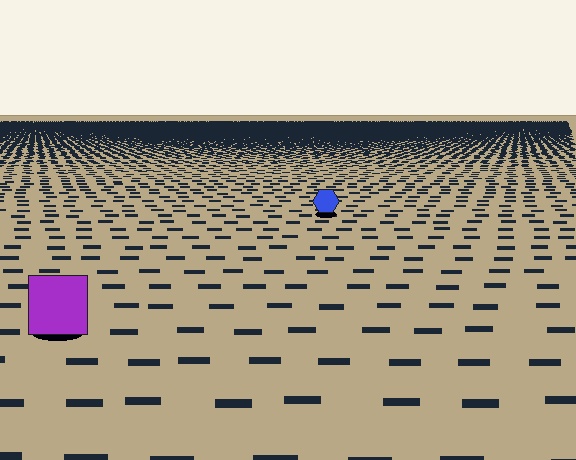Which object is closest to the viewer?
The purple square is closest. The texture marks near it are larger and more spread out.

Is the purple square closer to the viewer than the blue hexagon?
Yes. The purple square is closer — you can tell from the texture gradient: the ground texture is coarser near it.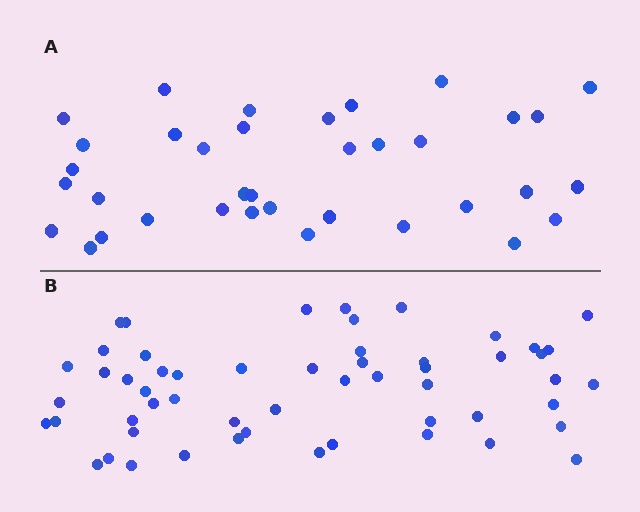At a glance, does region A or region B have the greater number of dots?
Region B (the bottom region) has more dots.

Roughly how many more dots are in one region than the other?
Region B has approximately 20 more dots than region A.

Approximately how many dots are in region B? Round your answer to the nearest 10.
About 60 dots. (The exact count is 55, which rounds to 60.)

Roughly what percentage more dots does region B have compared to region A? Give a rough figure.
About 55% more.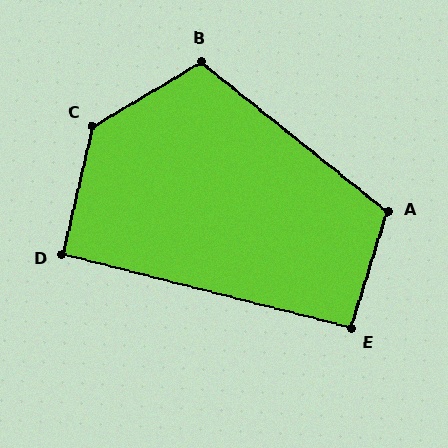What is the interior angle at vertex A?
Approximately 111 degrees (obtuse).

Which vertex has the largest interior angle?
C, at approximately 134 degrees.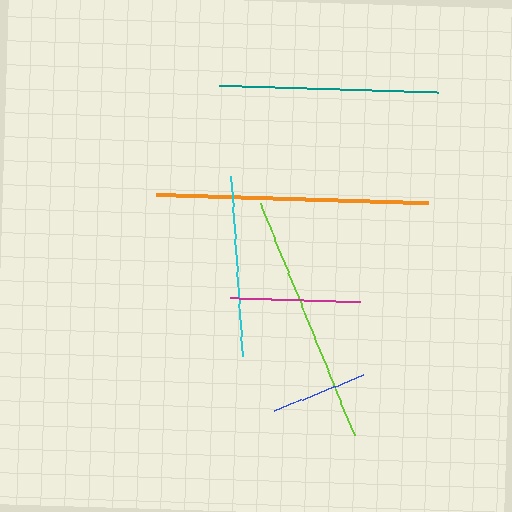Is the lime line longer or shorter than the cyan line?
The lime line is longer than the cyan line.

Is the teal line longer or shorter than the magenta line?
The teal line is longer than the magenta line.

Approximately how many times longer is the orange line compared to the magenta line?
The orange line is approximately 2.1 times the length of the magenta line.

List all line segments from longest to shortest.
From longest to shortest: orange, lime, teal, cyan, magenta, blue.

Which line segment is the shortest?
The blue line is the shortest at approximately 95 pixels.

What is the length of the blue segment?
The blue segment is approximately 95 pixels long.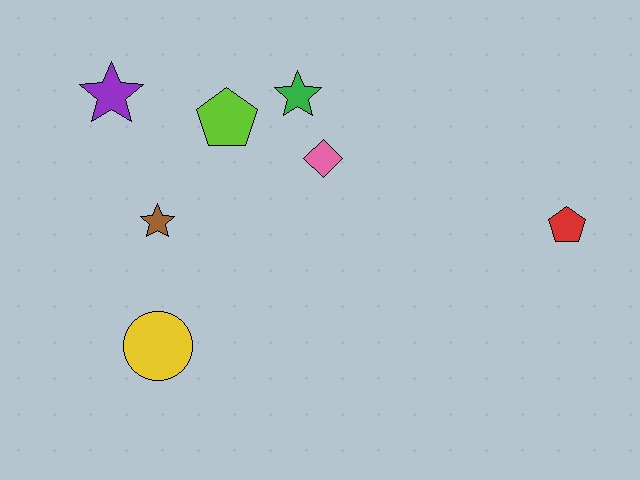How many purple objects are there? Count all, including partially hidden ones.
There is 1 purple object.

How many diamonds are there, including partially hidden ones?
There is 1 diamond.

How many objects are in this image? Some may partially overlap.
There are 7 objects.